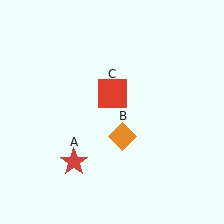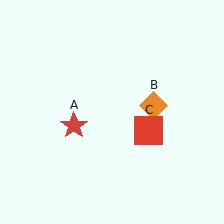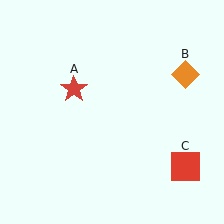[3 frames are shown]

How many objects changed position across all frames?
3 objects changed position: red star (object A), orange diamond (object B), red square (object C).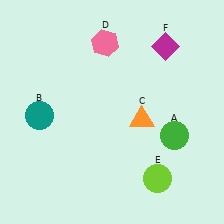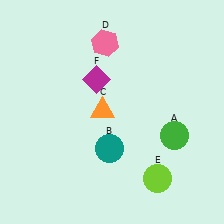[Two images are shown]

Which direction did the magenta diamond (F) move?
The magenta diamond (F) moved left.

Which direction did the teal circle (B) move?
The teal circle (B) moved right.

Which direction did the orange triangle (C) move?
The orange triangle (C) moved left.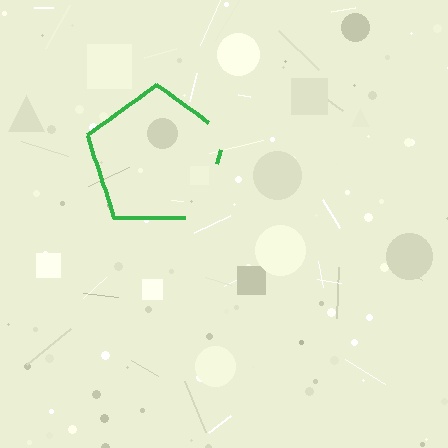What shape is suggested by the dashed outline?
The dashed outline suggests a pentagon.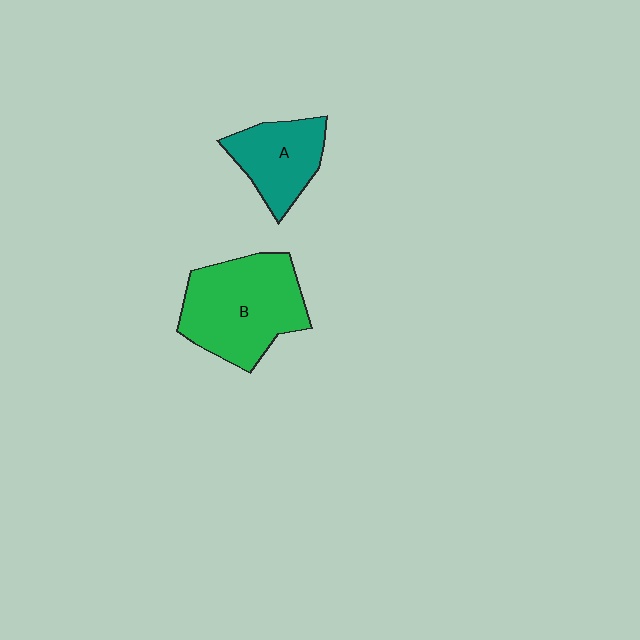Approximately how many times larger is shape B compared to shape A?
Approximately 1.7 times.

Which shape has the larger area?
Shape B (green).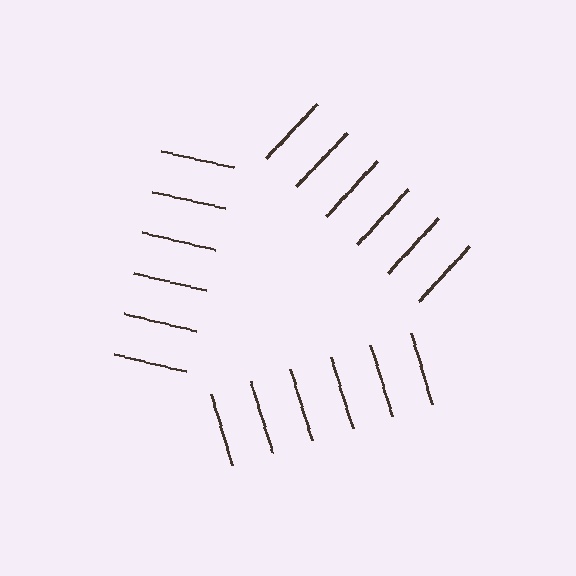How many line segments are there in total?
18 — 6 along each of the 3 edges.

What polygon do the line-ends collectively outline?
An illusory triangle — the line segments terminate on its edges but no continuous stroke is drawn.